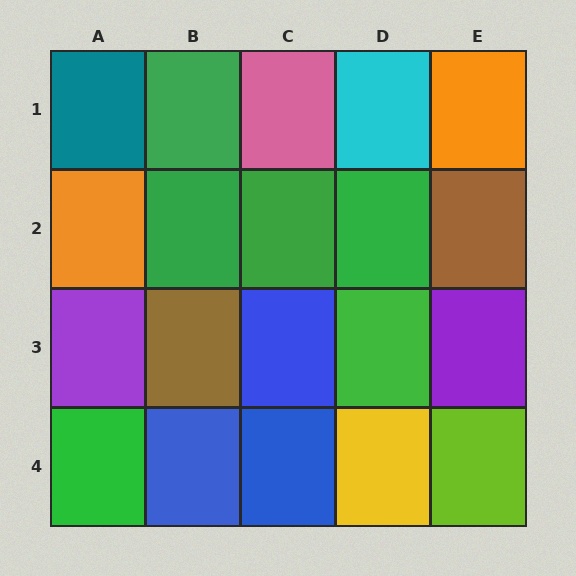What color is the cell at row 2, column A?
Orange.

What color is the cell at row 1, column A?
Teal.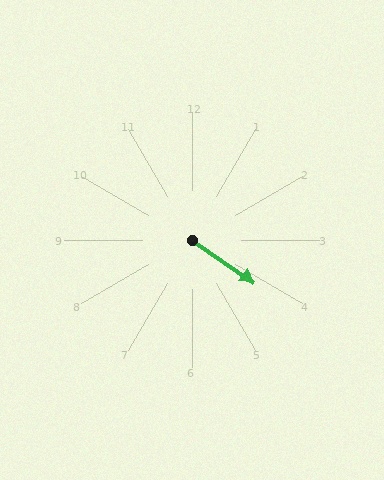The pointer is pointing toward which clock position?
Roughly 4 o'clock.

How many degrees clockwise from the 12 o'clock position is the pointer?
Approximately 124 degrees.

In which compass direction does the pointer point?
Southeast.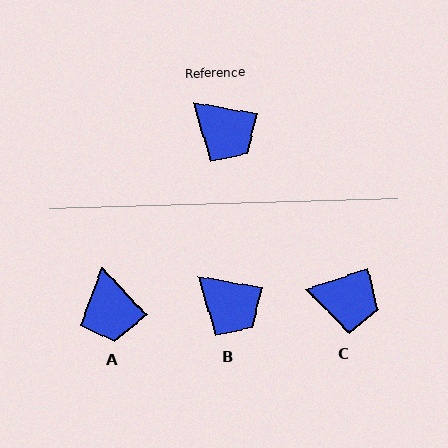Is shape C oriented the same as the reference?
No, it is off by about 28 degrees.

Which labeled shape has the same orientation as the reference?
B.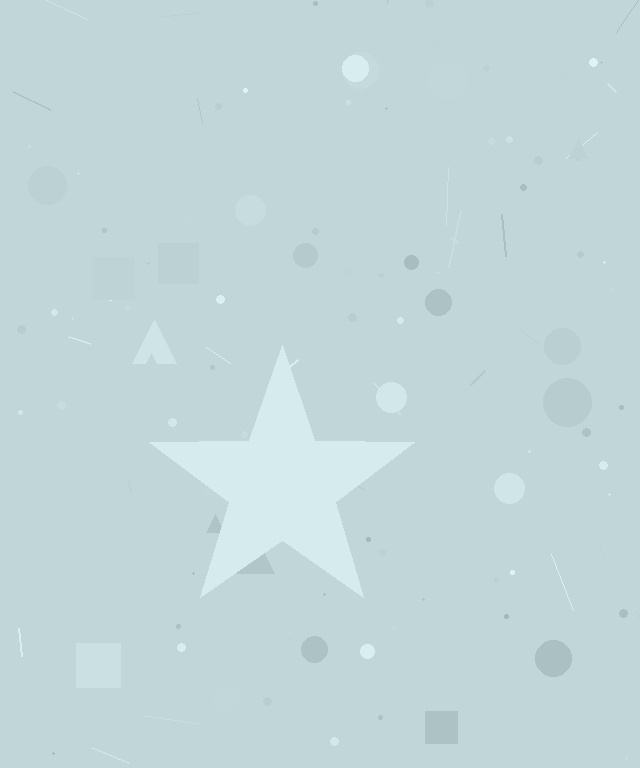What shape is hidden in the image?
A star is hidden in the image.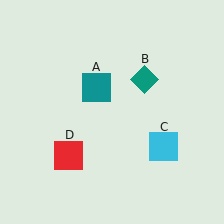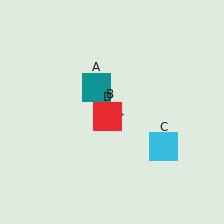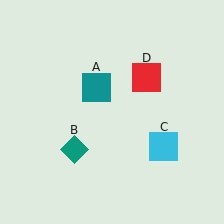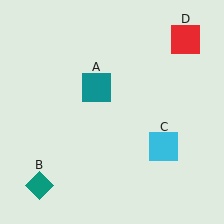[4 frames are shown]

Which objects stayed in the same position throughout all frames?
Teal square (object A) and cyan square (object C) remained stationary.